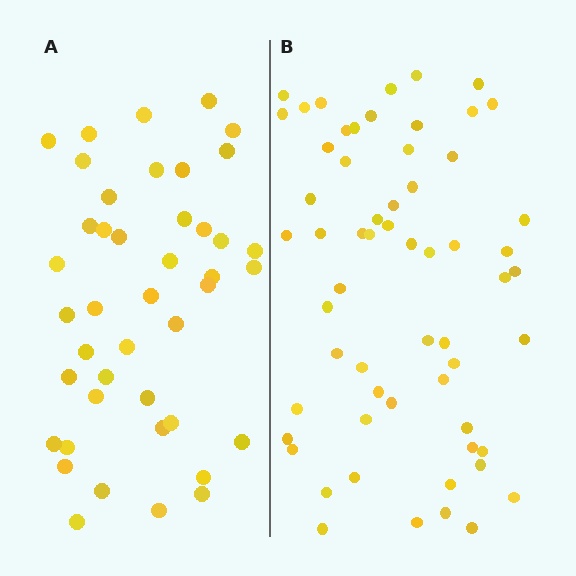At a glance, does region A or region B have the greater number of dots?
Region B (the right region) has more dots.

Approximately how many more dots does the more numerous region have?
Region B has approximately 15 more dots than region A.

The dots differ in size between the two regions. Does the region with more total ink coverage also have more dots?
No. Region A has more total ink coverage because its dots are larger, but region B actually contains more individual dots. Total area can be misleading — the number of items is what matters here.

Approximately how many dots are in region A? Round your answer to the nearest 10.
About 40 dots. (The exact count is 43, which rounds to 40.)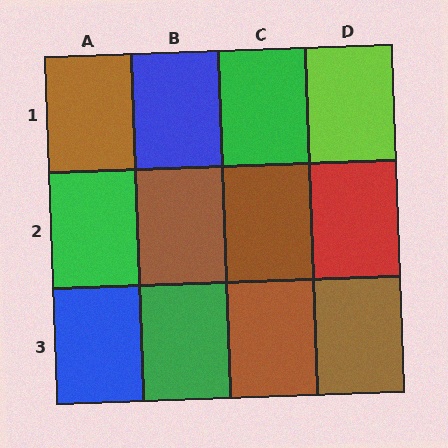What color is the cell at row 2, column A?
Green.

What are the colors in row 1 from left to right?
Brown, blue, green, lime.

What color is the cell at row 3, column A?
Blue.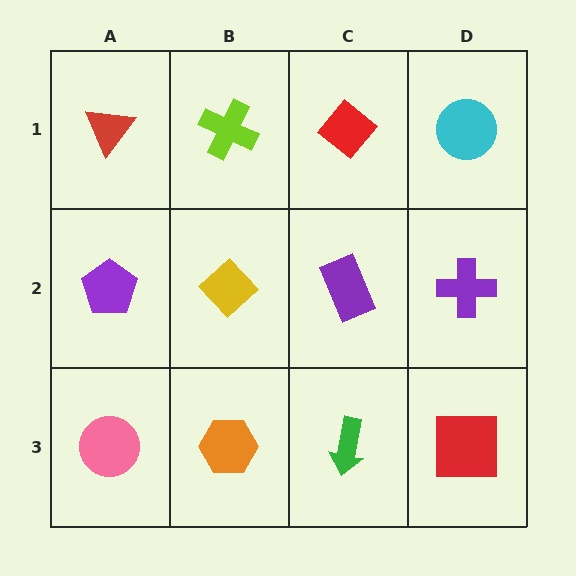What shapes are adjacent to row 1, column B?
A yellow diamond (row 2, column B), a red triangle (row 1, column A), a red diamond (row 1, column C).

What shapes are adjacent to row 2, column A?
A red triangle (row 1, column A), a pink circle (row 3, column A), a yellow diamond (row 2, column B).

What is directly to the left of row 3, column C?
An orange hexagon.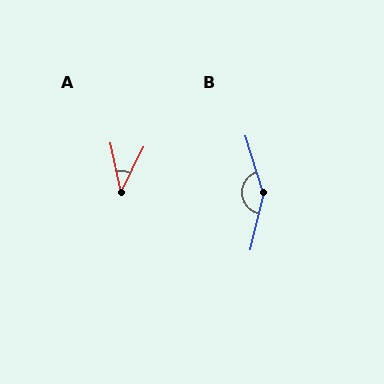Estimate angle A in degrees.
Approximately 39 degrees.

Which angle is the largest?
B, at approximately 149 degrees.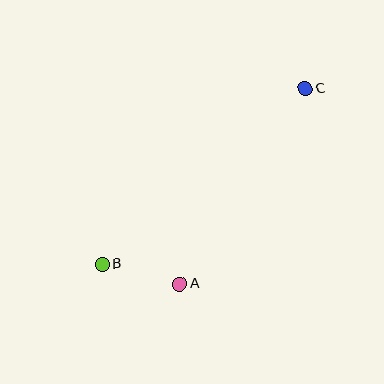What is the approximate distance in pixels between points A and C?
The distance between A and C is approximately 232 pixels.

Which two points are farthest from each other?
Points B and C are farthest from each other.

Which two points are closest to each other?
Points A and B are closest to each other.